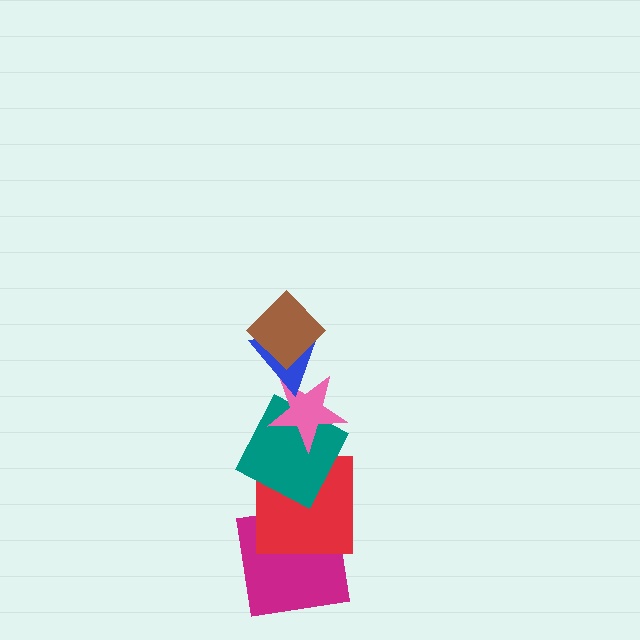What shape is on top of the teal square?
The pink star is on top of the teal square.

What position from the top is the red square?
The red square is 5th from the top.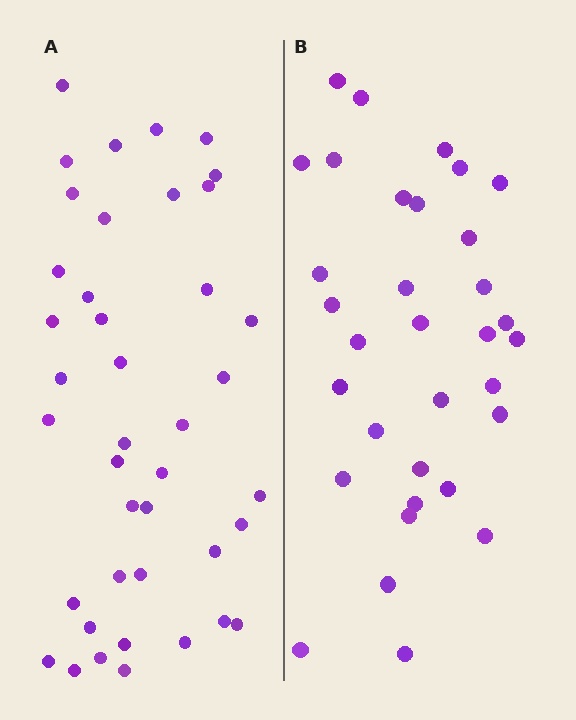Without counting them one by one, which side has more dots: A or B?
Region A (the left region) has more dots.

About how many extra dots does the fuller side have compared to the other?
Region A has roughly 8 or so more dots than region B.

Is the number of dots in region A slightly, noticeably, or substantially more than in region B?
Region A has only slightly more — the two regions are fairly close. The ratio is roughly 1.2 to 1.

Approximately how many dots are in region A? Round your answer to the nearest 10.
About 40 dots. (The exact count is 41, which rounds to 40.)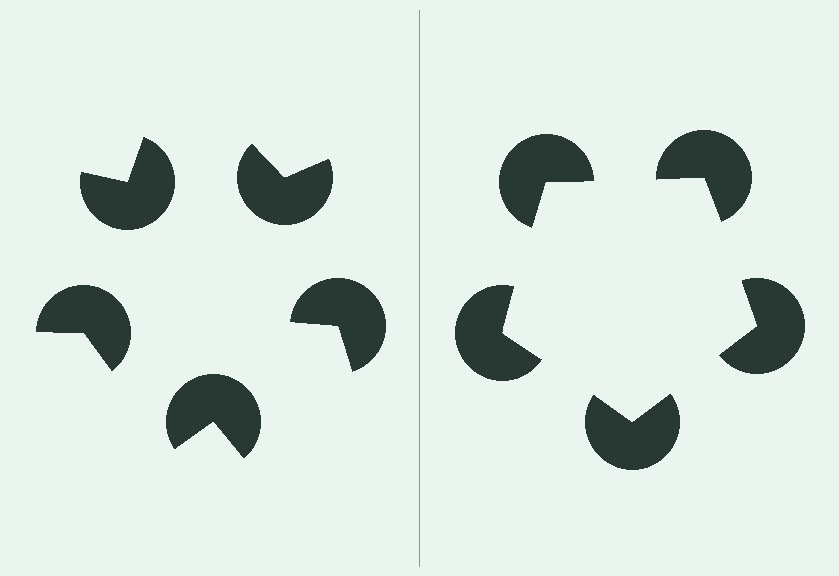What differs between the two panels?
The pac-man discs are positioned identically on both sides; only the wedge orientations differ. On the right they align to a pentagon; on the left they are misaligned.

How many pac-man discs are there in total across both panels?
10 — 5 on each side.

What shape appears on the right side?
An illusory pentagon.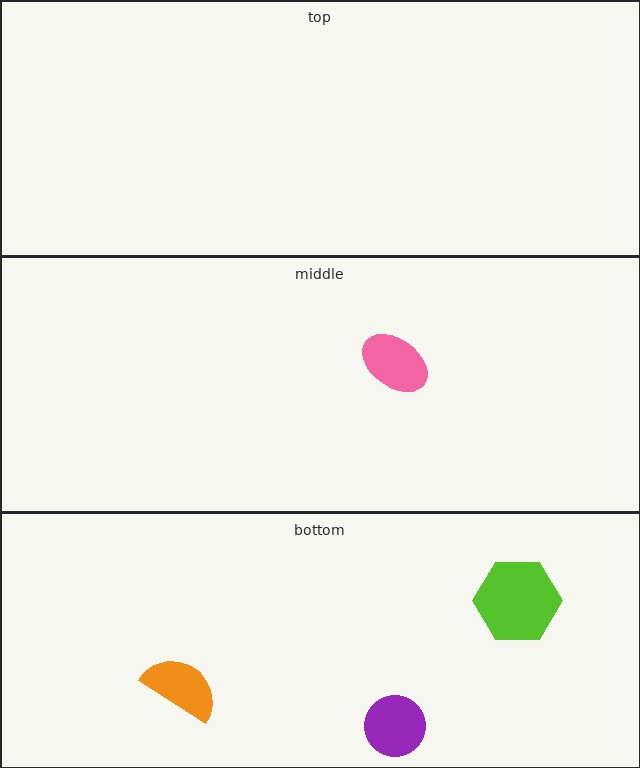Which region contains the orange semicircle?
The bottom region.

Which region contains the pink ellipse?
The middle region.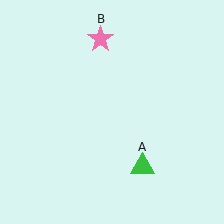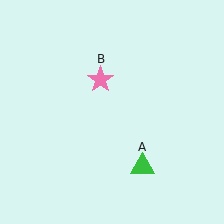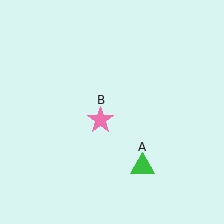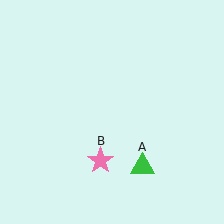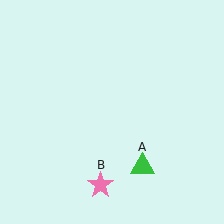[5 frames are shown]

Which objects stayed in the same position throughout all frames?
Green triangle (object A) remained stationary.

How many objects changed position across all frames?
1 object changed position: pink star (object B).